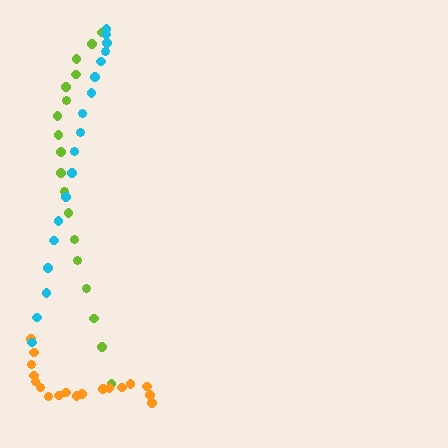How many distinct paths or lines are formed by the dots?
There are 3 distinct paths.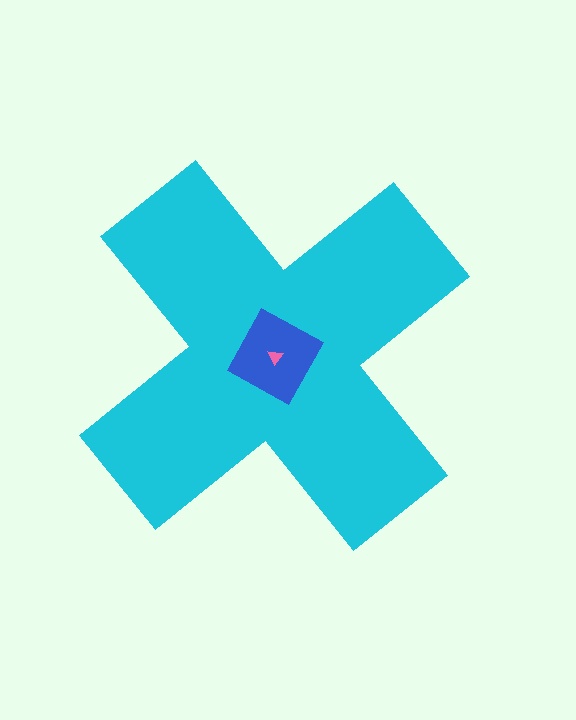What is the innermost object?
The pink triangle.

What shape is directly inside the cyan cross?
The blue square.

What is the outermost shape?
The cyan cross.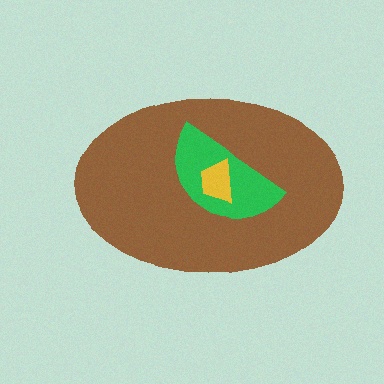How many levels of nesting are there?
3.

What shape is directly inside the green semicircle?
The yellow trapezoid.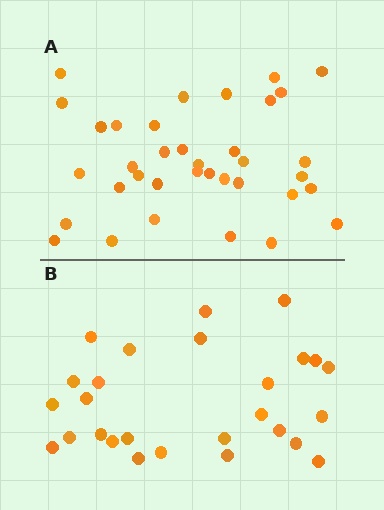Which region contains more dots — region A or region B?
Region A (the top region) has more dots.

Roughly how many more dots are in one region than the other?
Region A has roughly 8 or so more dots than region B.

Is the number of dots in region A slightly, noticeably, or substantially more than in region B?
Region A has noticeably more, but not dramatically so. The ratio is roughly 1.3 to 1.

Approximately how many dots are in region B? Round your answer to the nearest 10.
About 30 dots. (The exact count is 27, which rounds to 30.)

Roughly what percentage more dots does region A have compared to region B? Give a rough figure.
About 35% more.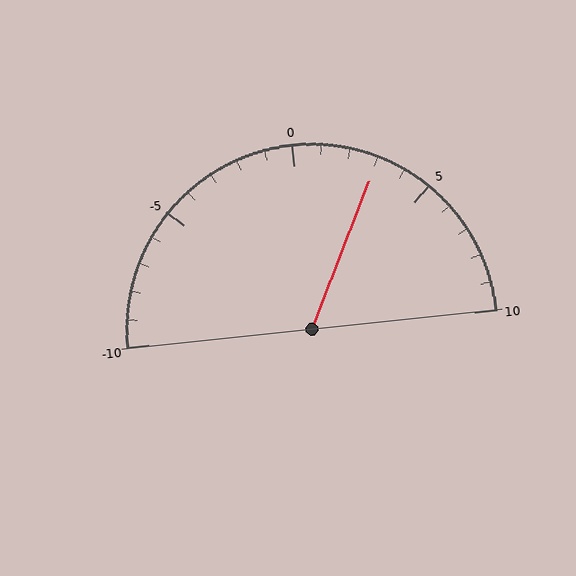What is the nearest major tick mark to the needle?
The nearest major tick mark is 5.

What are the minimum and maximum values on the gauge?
The gauge ranges from -10 to 10.